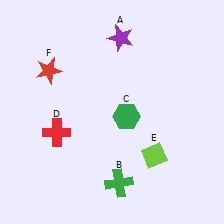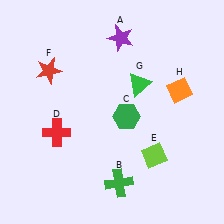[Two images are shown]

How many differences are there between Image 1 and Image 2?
There are 2 differences between the two images.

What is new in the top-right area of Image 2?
An orange diamond (H) was added in the top-right area of Image 2.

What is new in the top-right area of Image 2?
A green triangle (G) was added in the top-right area of Image 2.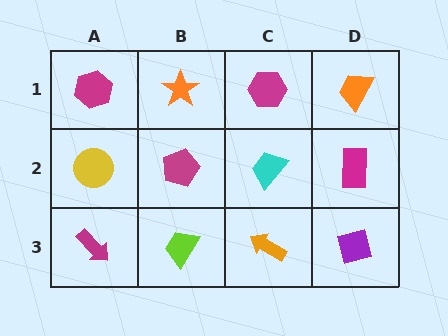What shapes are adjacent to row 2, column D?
An orange trapezoid (row 1, column D), a purple diamond (row 3, column D), a cyan trapezoid (row 2, column C).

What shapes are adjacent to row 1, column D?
A magenta rectangle (row 2, column D), a magenta hexagon (row 1, column C).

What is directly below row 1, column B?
A magenta pentagon.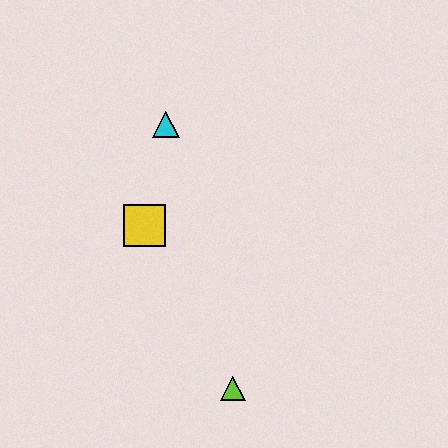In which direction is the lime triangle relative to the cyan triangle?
The lime triangle is below the cyan triangle.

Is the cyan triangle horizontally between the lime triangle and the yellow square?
Yes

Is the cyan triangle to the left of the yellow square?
No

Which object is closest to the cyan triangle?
The yellow square is closest to the cyan triangle.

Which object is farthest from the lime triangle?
The cyan triangle is farthest from the lime triangle.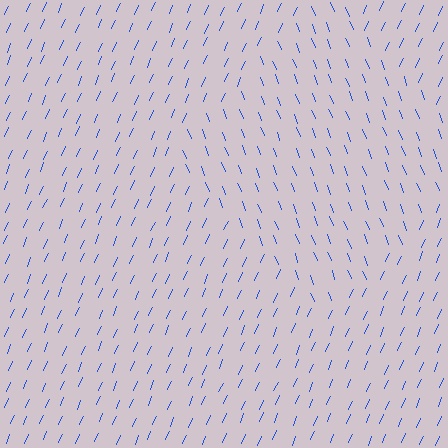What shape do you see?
I see a diamond.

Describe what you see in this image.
The image is filled with small blue line segments. A diamond region in the image has lines oriented differently from the surrounding lines, creating a visible texture boundary.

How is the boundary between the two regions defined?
The boundary is defined purely by a change in line orientation (approximately 45 degrees difference). All lines are the same color and thickness.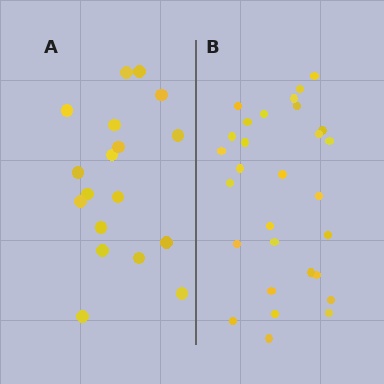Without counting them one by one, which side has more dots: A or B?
Region B (the right region) has more dots.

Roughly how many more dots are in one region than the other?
Region B has roughly 12 or so more dots than region A.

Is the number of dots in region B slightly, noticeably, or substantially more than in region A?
Region B has substantially more. The ratio is roughly 1.6 to 1.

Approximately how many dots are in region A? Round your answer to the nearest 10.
About 20 dots. (The exact count is 18, which rounds to 20.)